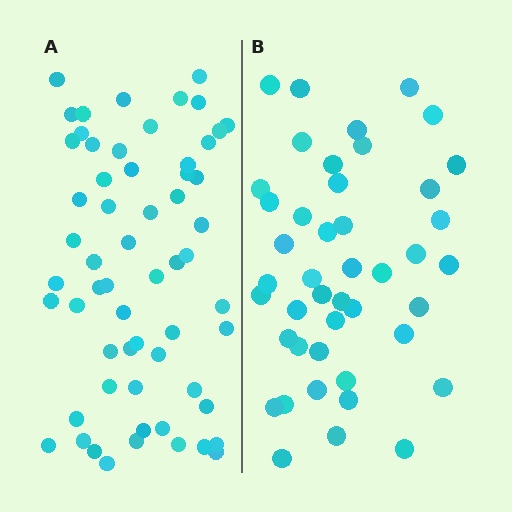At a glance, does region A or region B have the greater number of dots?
Region A (the left region) has more dots.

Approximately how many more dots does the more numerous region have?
Region A has approximately 15 more dots than region B.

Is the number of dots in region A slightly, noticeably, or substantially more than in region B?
Region A has noticeably more, but not dramatically so. The ratio is roughly 1.4 to 1.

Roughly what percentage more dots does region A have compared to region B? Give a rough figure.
About 35% more.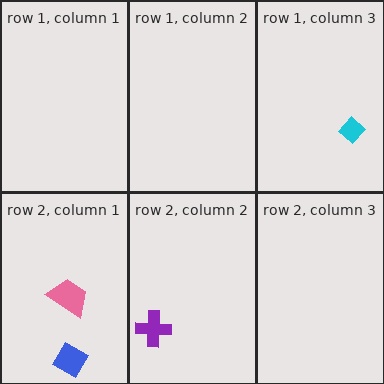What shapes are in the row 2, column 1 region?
The pink trapezoid, the blue square.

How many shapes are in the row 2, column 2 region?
1.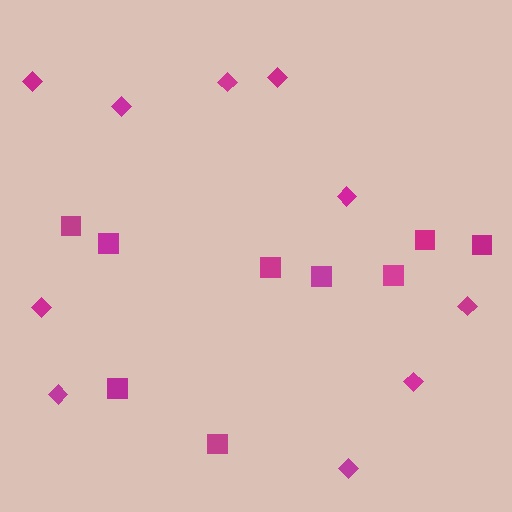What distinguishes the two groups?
There are 2 groups: one group of squares (9) and one group of diamonds (10).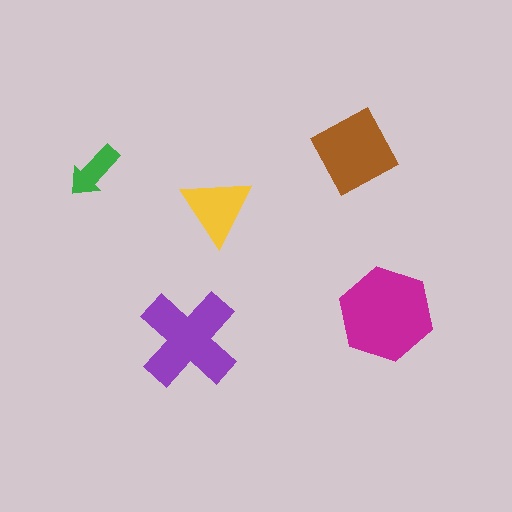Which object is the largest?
The magenta hexagon.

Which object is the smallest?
The green arrow.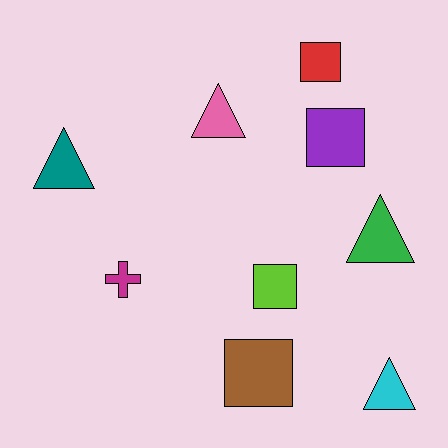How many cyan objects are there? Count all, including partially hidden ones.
There is 1 cyan object.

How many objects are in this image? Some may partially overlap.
There are 9 objects.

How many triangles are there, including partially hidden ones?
There are 4 triangles.